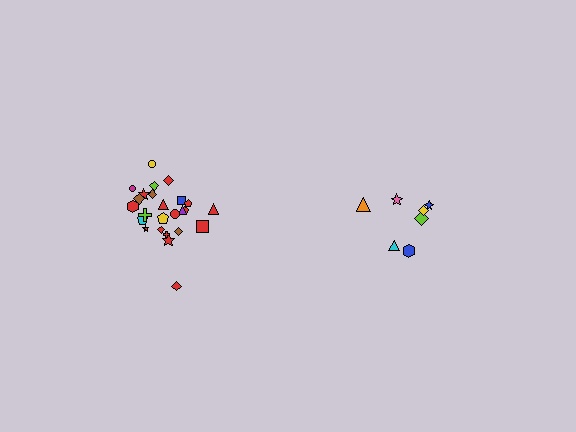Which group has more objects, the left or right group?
The left group.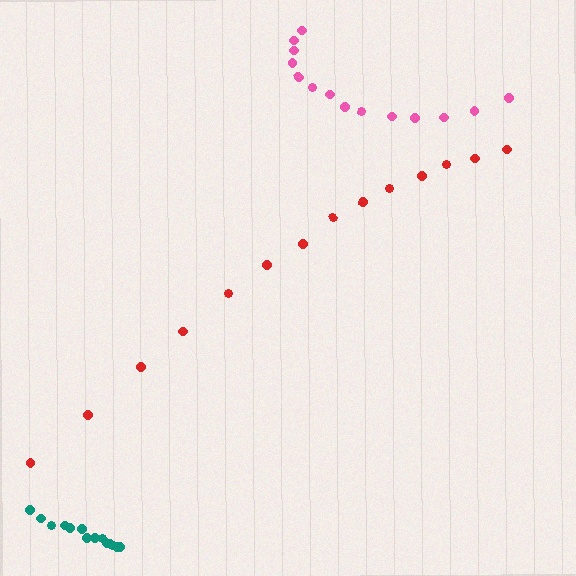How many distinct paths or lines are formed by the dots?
There are 3 distinct paths.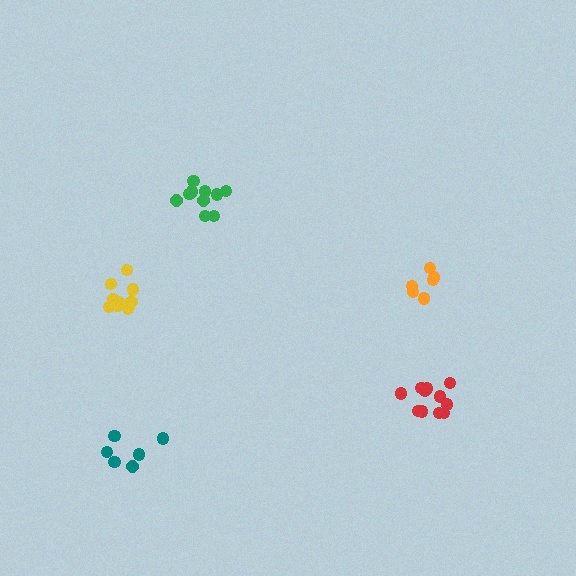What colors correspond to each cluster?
The clusters are colored: yellow, red, orange, green, teal.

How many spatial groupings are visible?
There are 5 spatial groupings.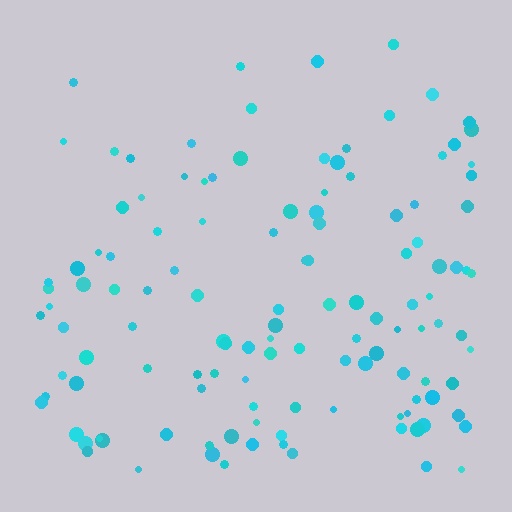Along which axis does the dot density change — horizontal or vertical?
Vertical.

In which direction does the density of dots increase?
From top to bottom, with the bottom side densest.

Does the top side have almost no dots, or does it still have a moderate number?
Still a moderate number, just noticeably fewer than the bottom.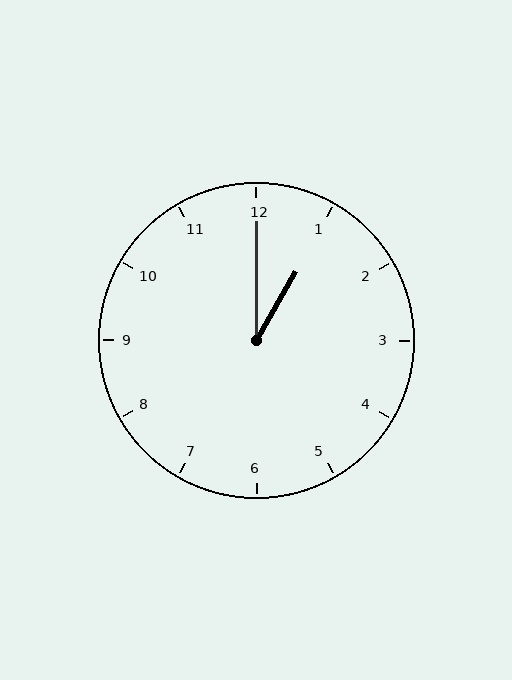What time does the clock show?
1:00.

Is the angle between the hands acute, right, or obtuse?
It is acute.